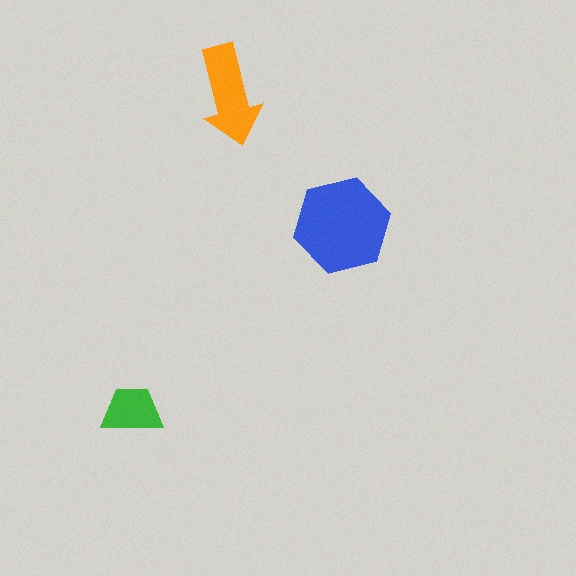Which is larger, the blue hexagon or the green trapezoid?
The blue hexagon.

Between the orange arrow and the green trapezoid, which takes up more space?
The orange arrow.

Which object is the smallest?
The green trapezoid.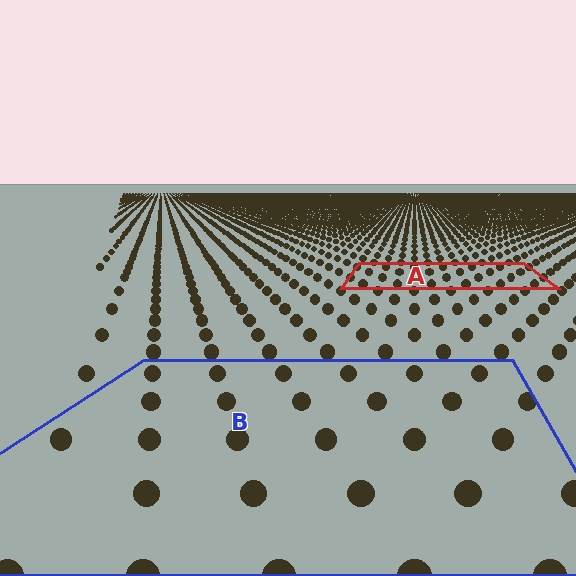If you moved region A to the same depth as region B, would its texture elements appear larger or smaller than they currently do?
They would appear larger. At a closer depth, the same texture elements are projected at a bigger on-screen size.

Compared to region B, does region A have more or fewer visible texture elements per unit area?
Region A has more texture elements per unit area — they are packed more densely because it is farther away.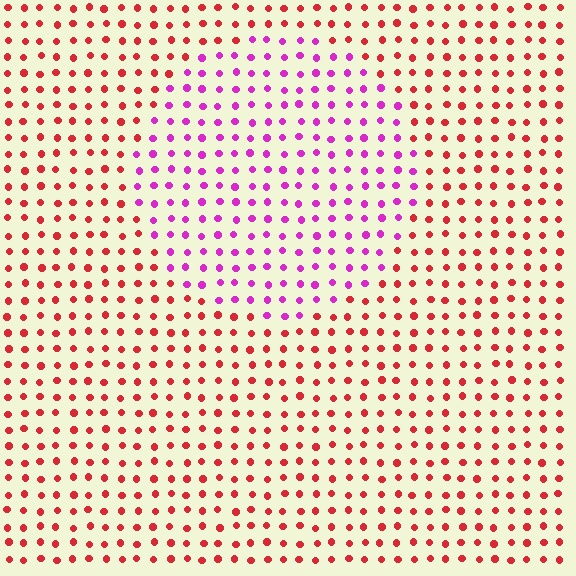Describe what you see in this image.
The image is filled with small red elements in a uniform arrangement. A circle-shaped region is visible where the elements are tinted to a slightly different hue, forming a subtle color boundary.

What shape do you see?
I see a circle.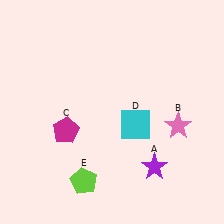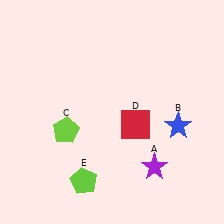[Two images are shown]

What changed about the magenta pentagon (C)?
In Image 1, C is magenta. In Image 2, it changed to lime.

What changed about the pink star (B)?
In Image 1, B is pink. In Image 2, it changed to blue.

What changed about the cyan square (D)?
In Image 1, D is cyan. In Image 2, it changed to red.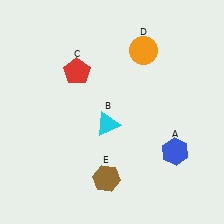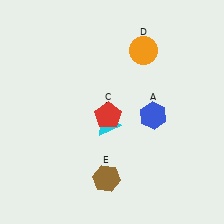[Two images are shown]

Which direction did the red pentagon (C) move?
The red pentagon (C) moved down.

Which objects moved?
The objects that moved are: the blue hexagon (A), the red pentagon (C).